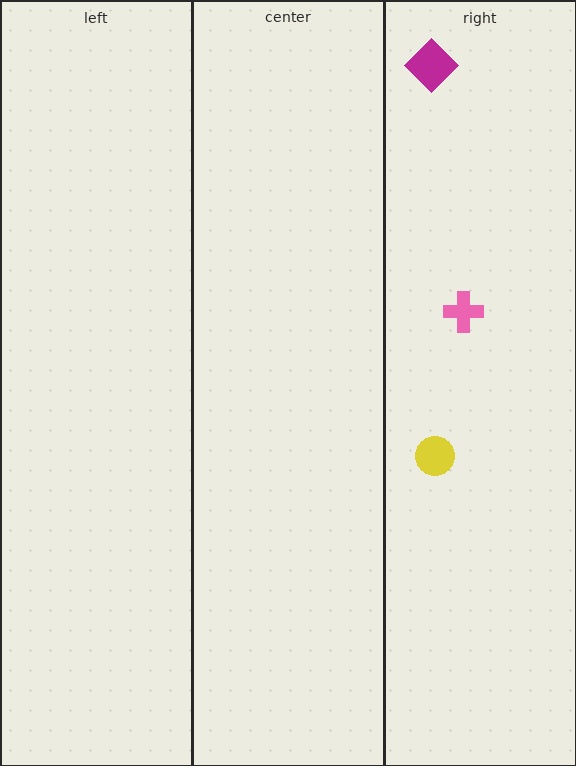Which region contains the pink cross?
The right region.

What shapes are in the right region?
The pink cross, the yellow circle, the magenta diamond.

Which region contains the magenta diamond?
The right region.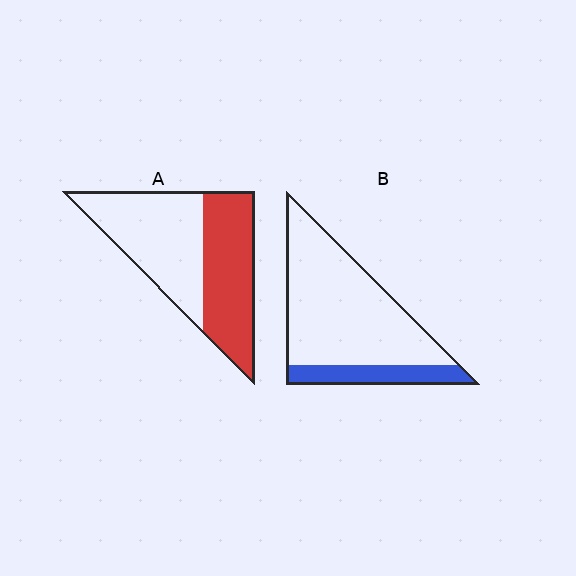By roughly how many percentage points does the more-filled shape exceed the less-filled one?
By roughly 25 percentage points (A over B).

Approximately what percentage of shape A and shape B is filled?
A is approximately 45% and B is approximately 20%.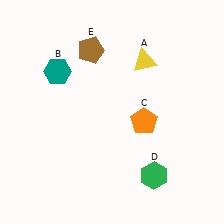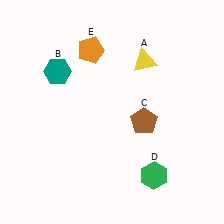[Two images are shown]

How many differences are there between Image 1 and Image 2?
There are 2 differences between the two images.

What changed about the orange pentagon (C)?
In Image 1, C is orange. In Image 2, it changed to brown.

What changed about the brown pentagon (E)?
In Image 1, E is brown. In Image 2, it changed to orange.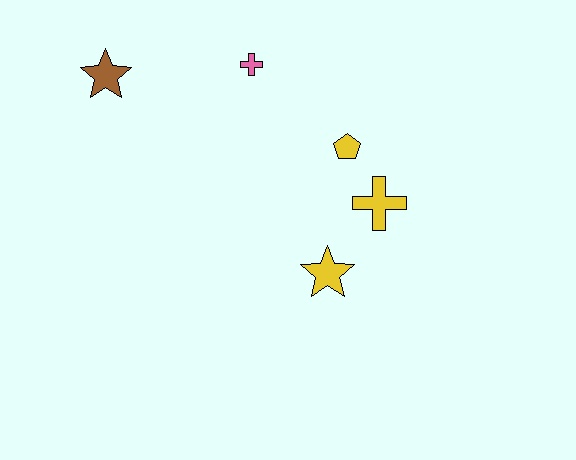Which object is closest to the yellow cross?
The yellow pentagon is closest to the yellow cross.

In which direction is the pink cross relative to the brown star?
The pink cross is to the right of the brown star.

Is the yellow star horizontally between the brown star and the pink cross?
No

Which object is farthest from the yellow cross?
The brown star is farthest from the yellow cross.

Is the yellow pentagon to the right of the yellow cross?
No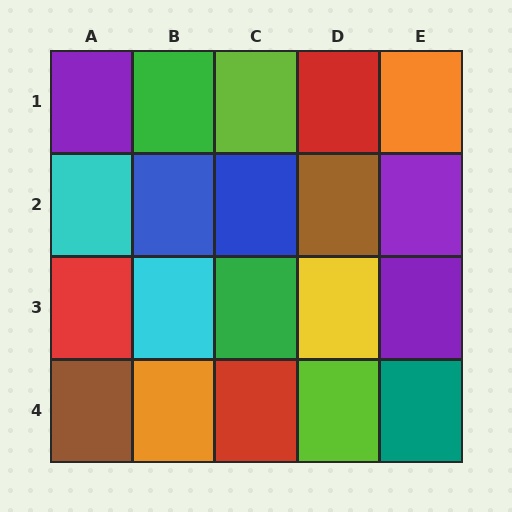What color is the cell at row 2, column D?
Brown.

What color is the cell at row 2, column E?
Purple.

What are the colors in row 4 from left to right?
Brown, orange, red, lime, teal.